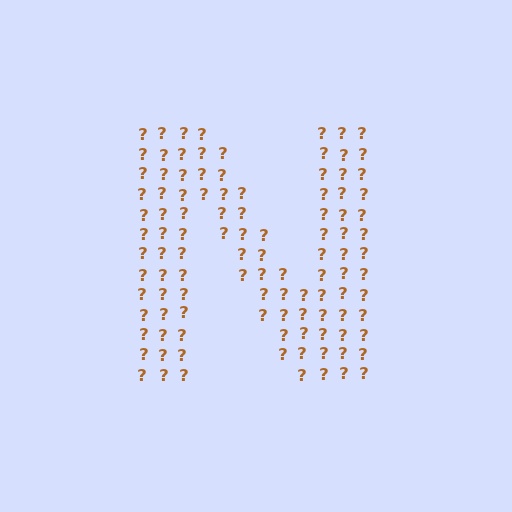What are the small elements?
The small elements are question marks.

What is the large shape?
The large shape is the letter N.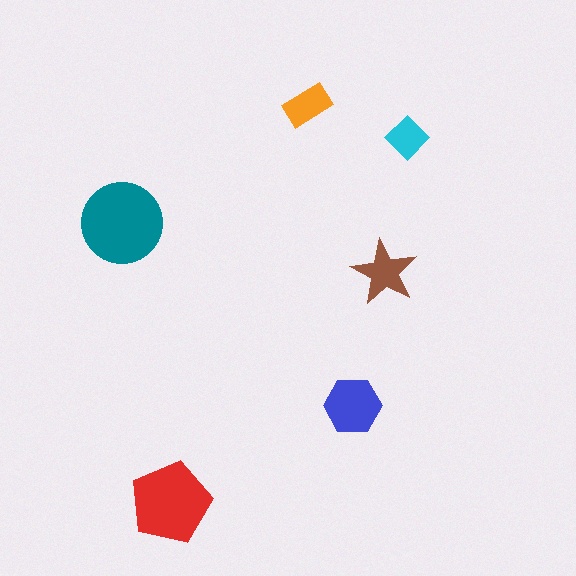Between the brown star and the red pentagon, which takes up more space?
The red pentagon.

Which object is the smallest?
The cyan diamond.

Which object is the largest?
The teal circle.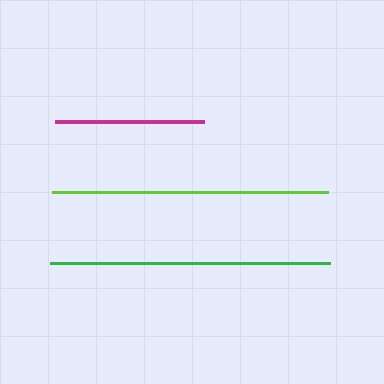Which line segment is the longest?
The green line is the longest at approximately 280 pixels.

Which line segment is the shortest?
The magenta line is the shortest at approximately 149 pixels.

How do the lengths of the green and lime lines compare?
The green and lime lines are approximately the same length.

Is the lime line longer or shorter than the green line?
The green line is longer than the lime line.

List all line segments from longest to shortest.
From longest to shortest: green, lime, magenta.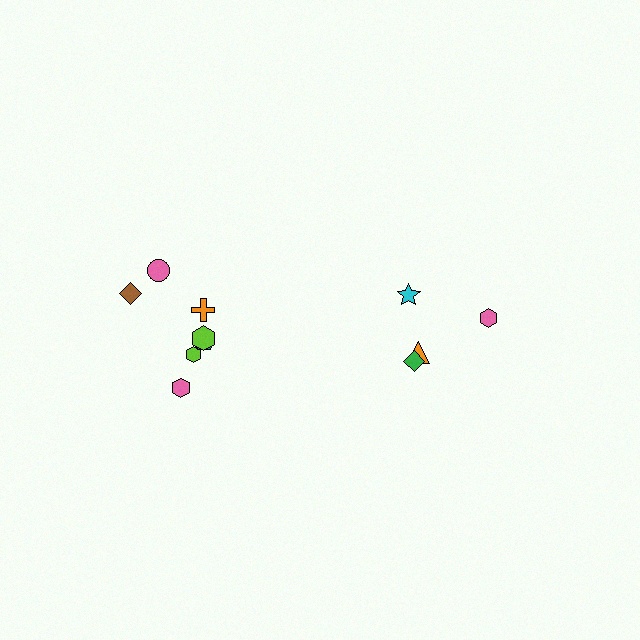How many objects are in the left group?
There are 7 objects.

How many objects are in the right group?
There are 4 objects.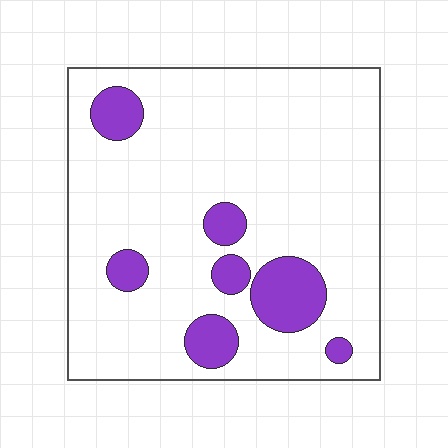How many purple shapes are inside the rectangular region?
7.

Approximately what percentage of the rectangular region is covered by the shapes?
Approximately 15%.